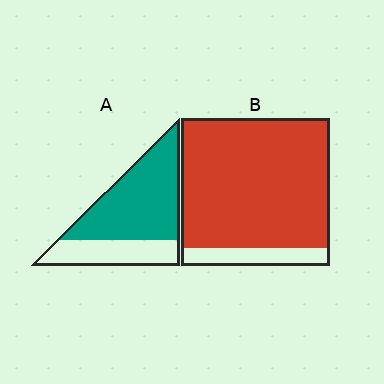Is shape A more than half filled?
Yes.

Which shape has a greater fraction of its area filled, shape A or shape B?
Shape B.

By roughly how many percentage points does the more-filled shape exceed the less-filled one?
By roughly 20 percentage points (B over A).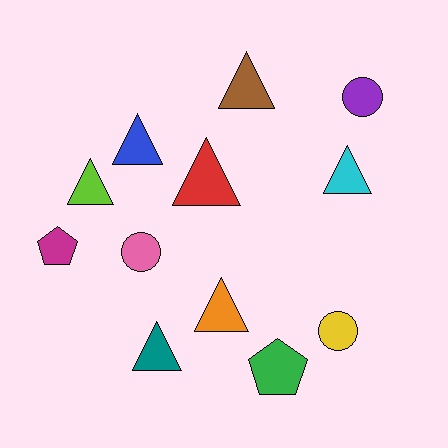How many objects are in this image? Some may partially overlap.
There are 12 objects.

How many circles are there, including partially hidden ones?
There are 3 circles.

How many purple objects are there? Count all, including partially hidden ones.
There is 1 purple object.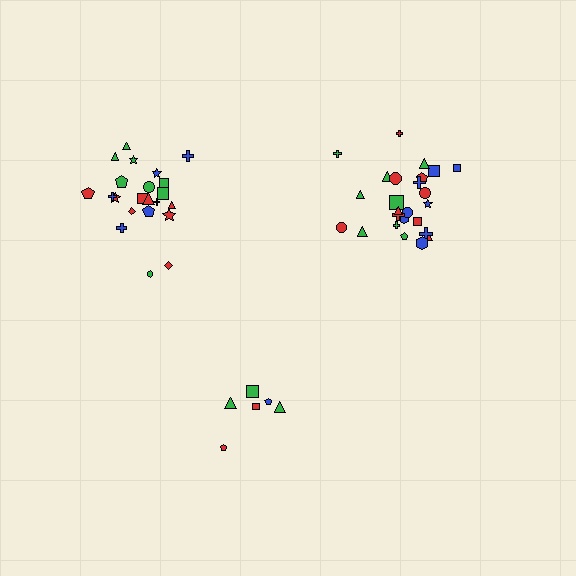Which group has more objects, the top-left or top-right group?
The top-right group.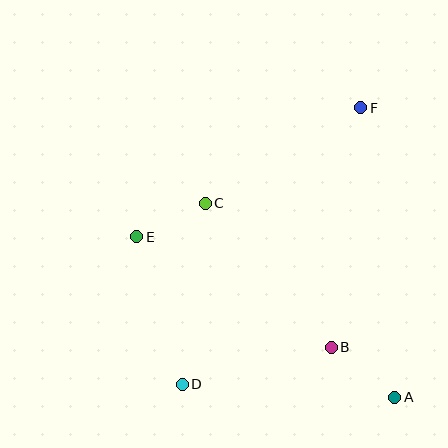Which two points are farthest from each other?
Points D and F are farthest from each other.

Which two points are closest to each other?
Points C and E are closest to each other.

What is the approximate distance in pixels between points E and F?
The distance between E and F is approximately 259 pixels.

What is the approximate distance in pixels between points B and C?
The distance between B and C is approximately 192 pixels.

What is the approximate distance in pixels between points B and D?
The distance between B and D is approximately 153 pixels.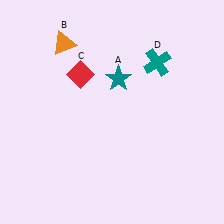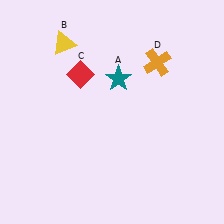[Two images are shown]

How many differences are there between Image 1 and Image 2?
There are 2 differences between the two images.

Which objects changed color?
B changed from orange to yellow. D changed from teal to orange.